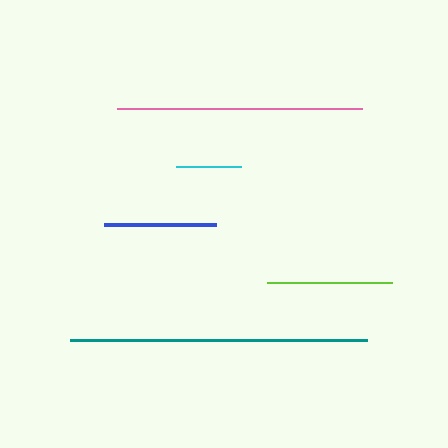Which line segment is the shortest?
The cyan line is the shortest at approximately 66 pixels.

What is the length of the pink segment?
The pink segment is approximately 245 pixels long.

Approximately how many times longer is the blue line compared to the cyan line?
The blue line is approximately 1.7 times the length of the cyan line.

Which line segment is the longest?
The teal line is the longest at approximately 296 pixels.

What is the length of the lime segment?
The lime segment is approximately 125 pixels long.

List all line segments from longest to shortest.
From longest to shortest: teal, pink, lime, blue, cyan.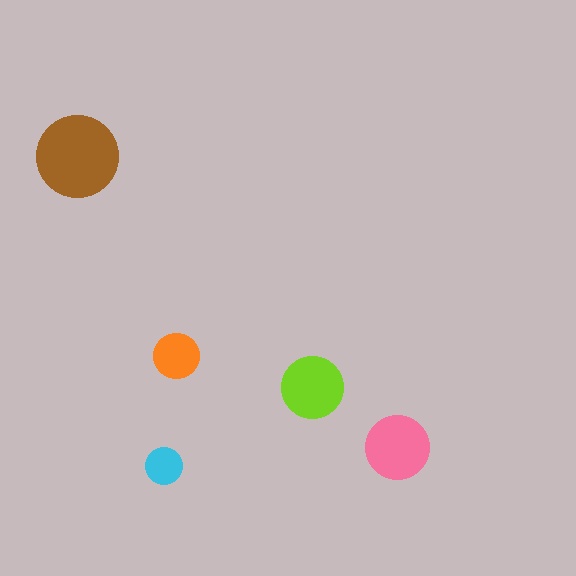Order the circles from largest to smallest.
the brown one, the pink one, the lime one, the orange one, the cyan one.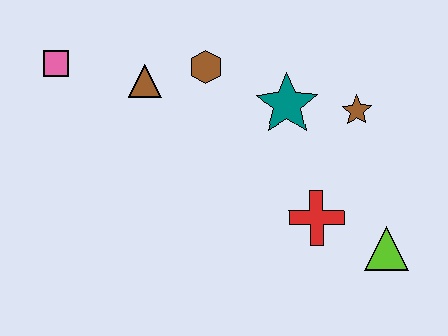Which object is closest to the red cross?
The lime triangle is closest to the red cross.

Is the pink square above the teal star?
Yes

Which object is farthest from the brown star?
The pink square is farthest from the brown star.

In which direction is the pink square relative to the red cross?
The pink square is to the left of the red cross.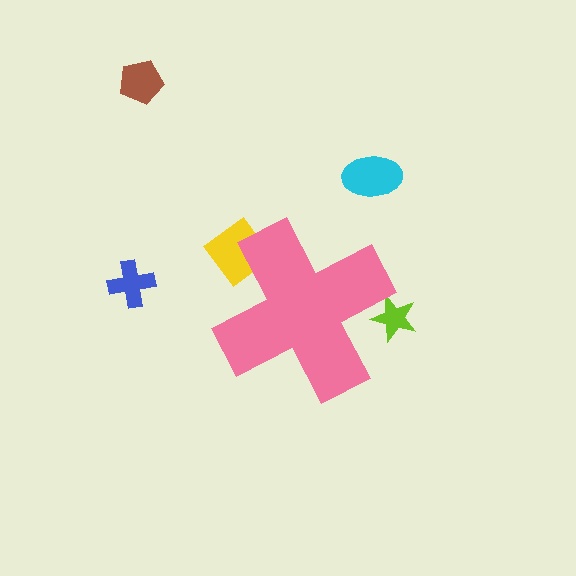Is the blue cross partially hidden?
No, the blue cross is fully visible.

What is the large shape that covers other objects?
A pink cross.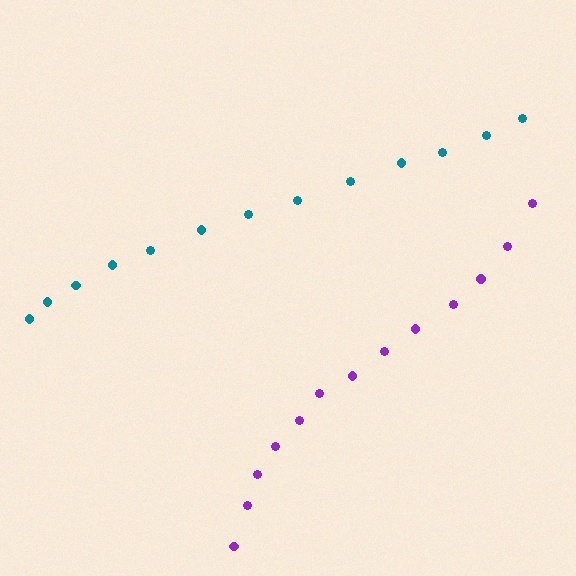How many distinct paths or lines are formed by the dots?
There are 2 distinct paths.